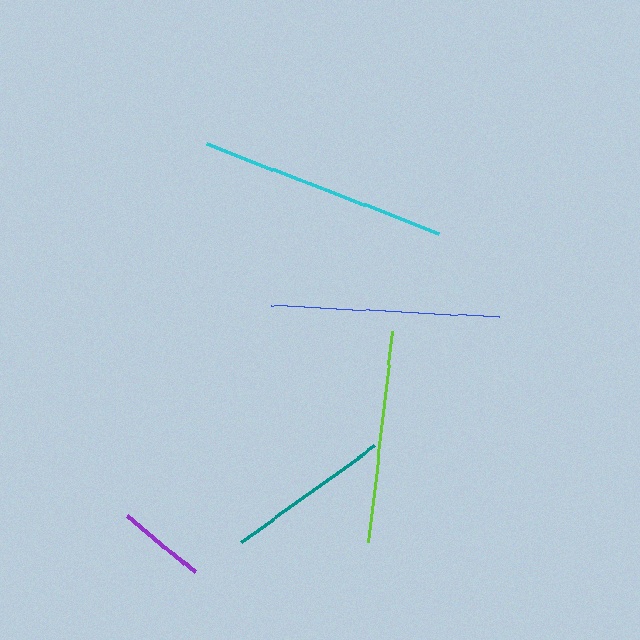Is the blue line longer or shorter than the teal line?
The blue line is longer than the teal line.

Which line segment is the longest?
The cyan line is the longest at approximately 248 pixels.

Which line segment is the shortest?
The purple line is the shortest at approximately 88 pixels.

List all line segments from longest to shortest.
From longest to shortest: cyan, blue, lime, teal, purple.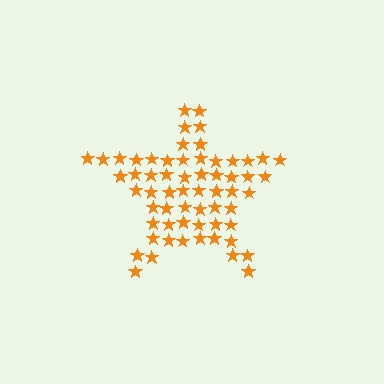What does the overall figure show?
The overall figure shows a star.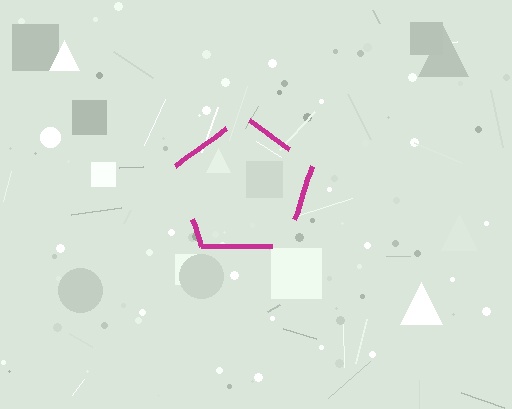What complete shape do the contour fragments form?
The contour fragments form a pentagon.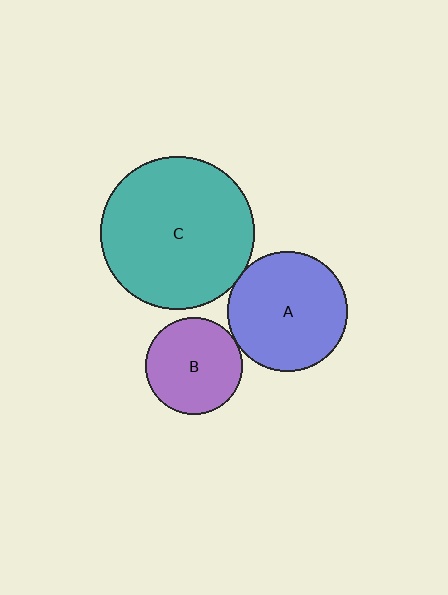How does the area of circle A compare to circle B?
Approximately 1.5 times.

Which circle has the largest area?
Circle C (teal).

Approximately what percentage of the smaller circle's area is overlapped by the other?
Approximately 5%.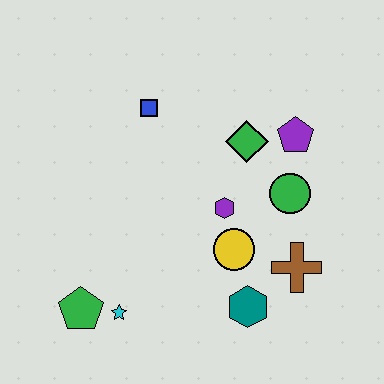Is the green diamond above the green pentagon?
Yes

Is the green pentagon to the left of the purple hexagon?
Yes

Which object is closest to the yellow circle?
The purple hexagon is closest to the yellow circle.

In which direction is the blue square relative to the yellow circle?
The blue square is above the yellow circle.